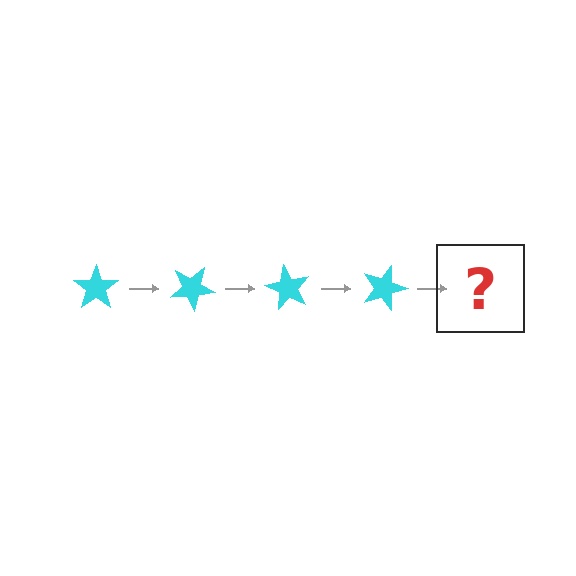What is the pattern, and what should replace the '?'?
The pattern is that the star rotates 30 degrees each step. The '?' should be a cyan star rotated 120 degrees.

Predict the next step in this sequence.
The next step is a cyan star rotated 120 degrees.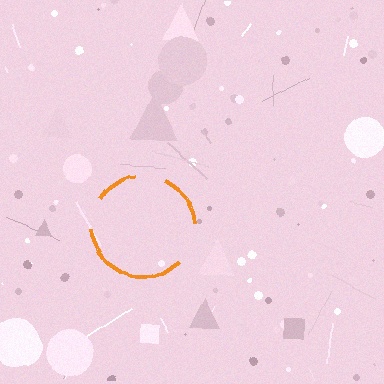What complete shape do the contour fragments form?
The contour fragments form a circle.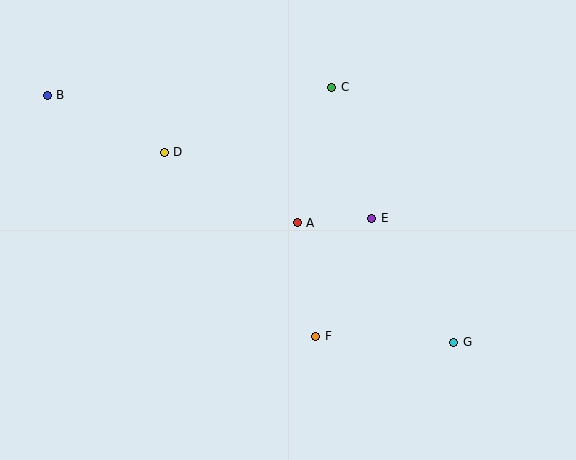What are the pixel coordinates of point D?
Point D is at (164, 152).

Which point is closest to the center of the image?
Point A at (297, 223) is closest to the center.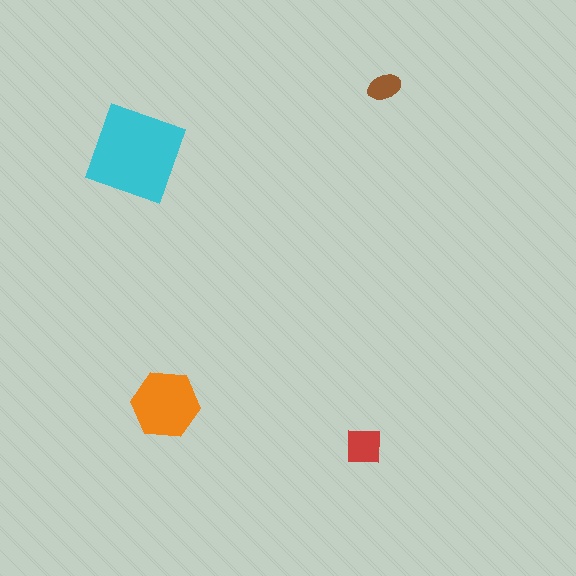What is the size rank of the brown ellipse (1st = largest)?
4th.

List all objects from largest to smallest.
The cyan square, the orange hexagon, the red square, the brown ellipse.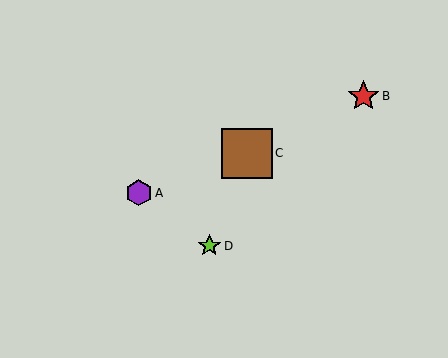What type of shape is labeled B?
Shape B is a red star.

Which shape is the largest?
The brown square (labeled C) is the largest.